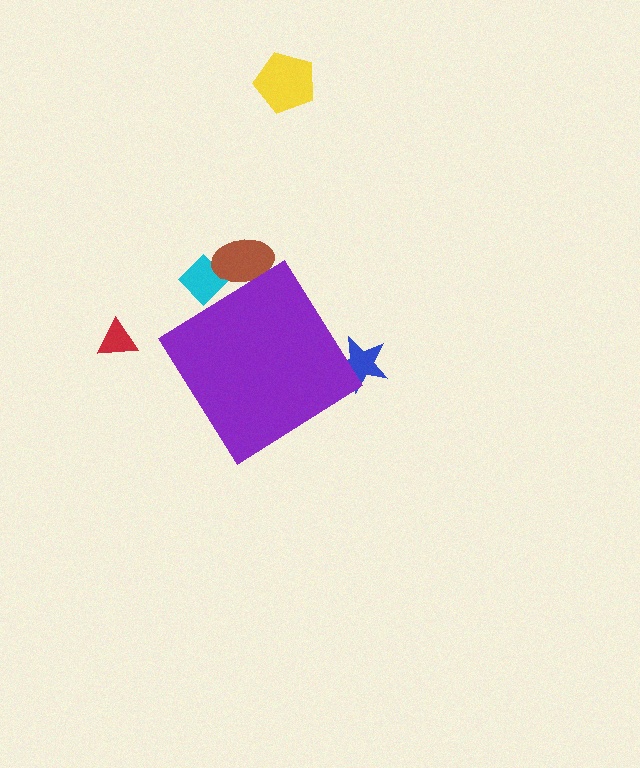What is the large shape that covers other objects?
A purple diamond.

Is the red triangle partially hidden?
No, the red triangle is fully visible.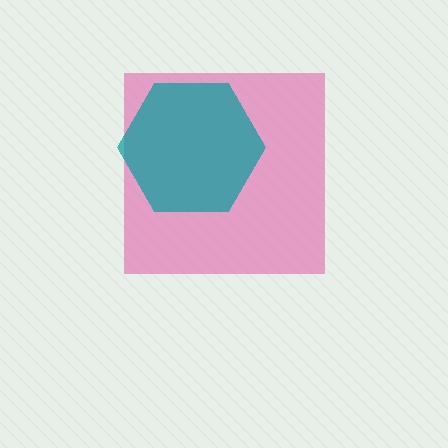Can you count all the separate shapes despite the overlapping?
Yes, there are 2 separate shapes.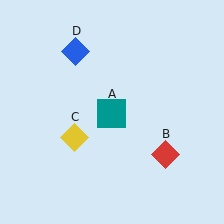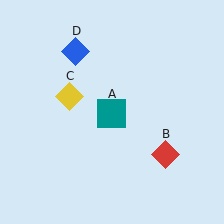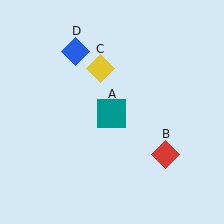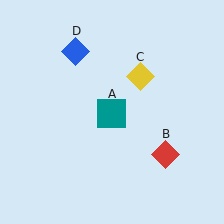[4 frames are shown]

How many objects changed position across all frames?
1 object changed position: yellow diamond (object C).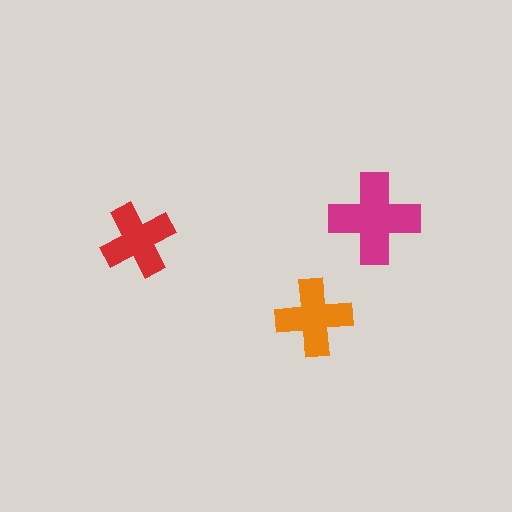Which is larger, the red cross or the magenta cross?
The magenta one.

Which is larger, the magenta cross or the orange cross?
The magenta one.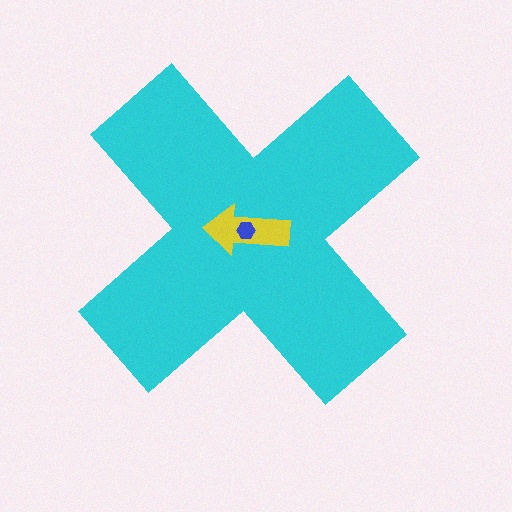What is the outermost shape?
The cyan cross.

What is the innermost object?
The blue hexagon.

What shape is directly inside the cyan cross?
The yellow arrow.